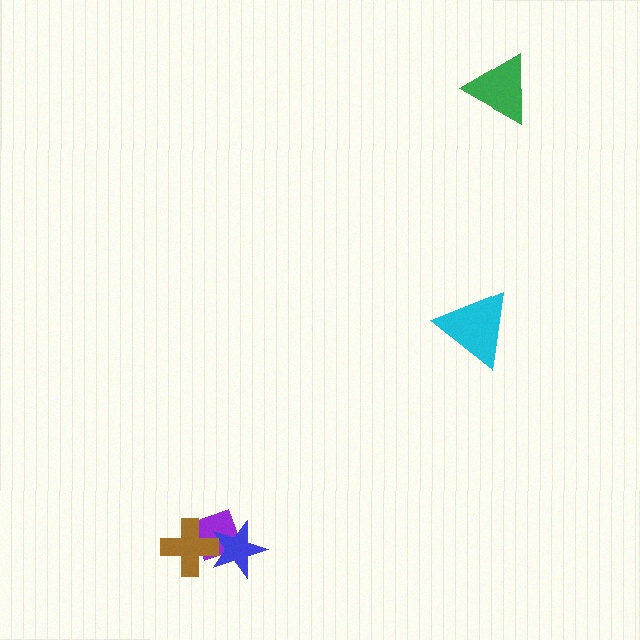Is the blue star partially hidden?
Yes, it is partially covered by another shape.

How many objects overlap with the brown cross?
2 objects overlap with the brown cross.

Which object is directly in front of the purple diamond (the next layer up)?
The blue star is directly in front of the purple diamond.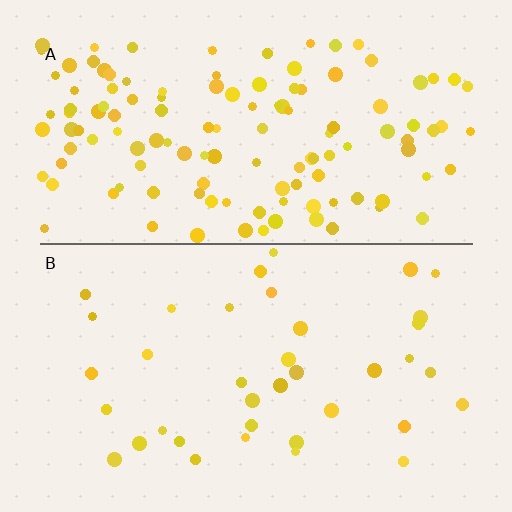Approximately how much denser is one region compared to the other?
Approximately 3.4× — region A over region B.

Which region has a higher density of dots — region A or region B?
A (the top).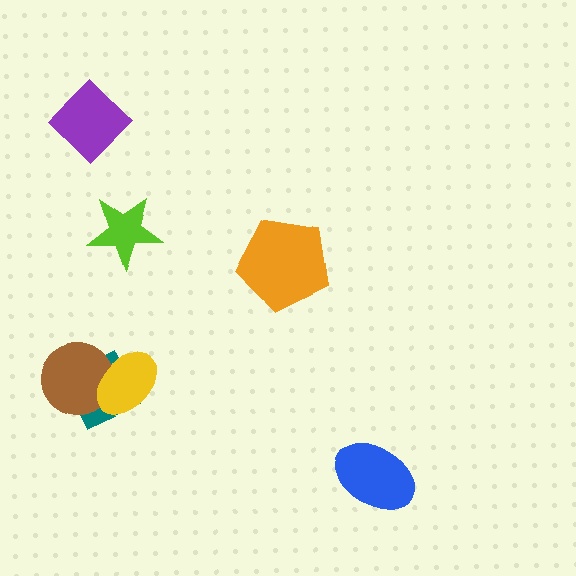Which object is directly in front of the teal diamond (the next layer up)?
The brown circle is directly in front of the teal diamond.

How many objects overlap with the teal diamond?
2 objects overlap with the teal diamond.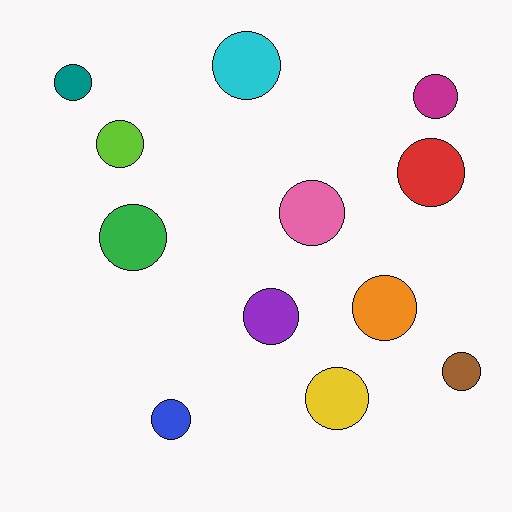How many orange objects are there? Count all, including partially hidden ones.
There is 1 orange object.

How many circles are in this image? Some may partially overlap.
There are 12 circles.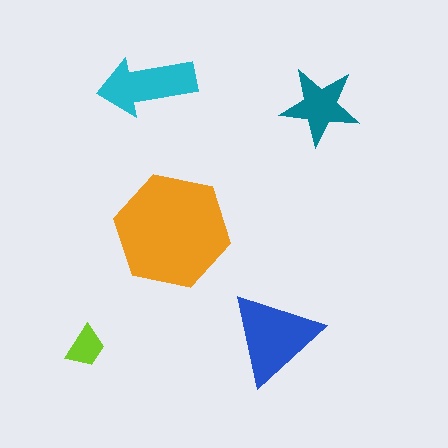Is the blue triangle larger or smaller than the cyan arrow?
Larger.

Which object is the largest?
The orange hexagon.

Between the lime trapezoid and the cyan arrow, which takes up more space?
The cyan arrow.